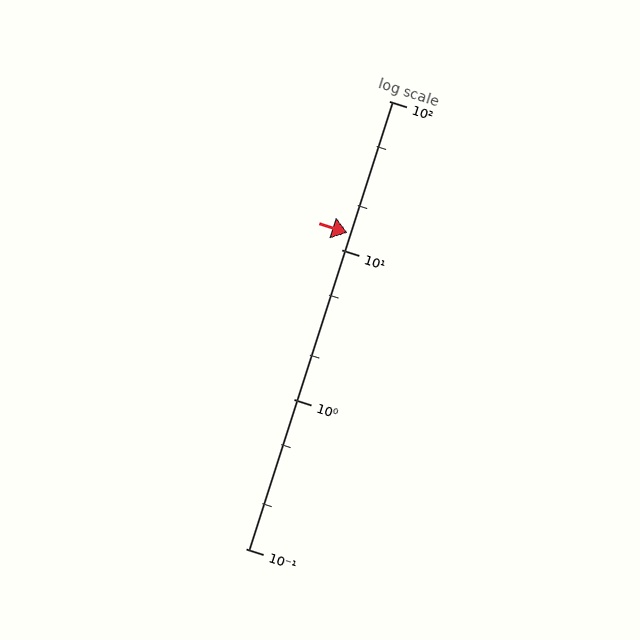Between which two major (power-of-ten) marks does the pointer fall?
The pointer is between 10 and 100.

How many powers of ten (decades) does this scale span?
The scale spans 3 decades, from 0.1 to 100.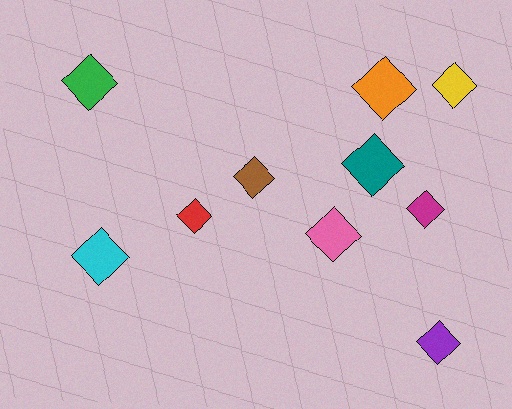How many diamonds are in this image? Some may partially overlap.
There are 10 diamonds.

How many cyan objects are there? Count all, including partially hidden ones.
There is 1 cyan object.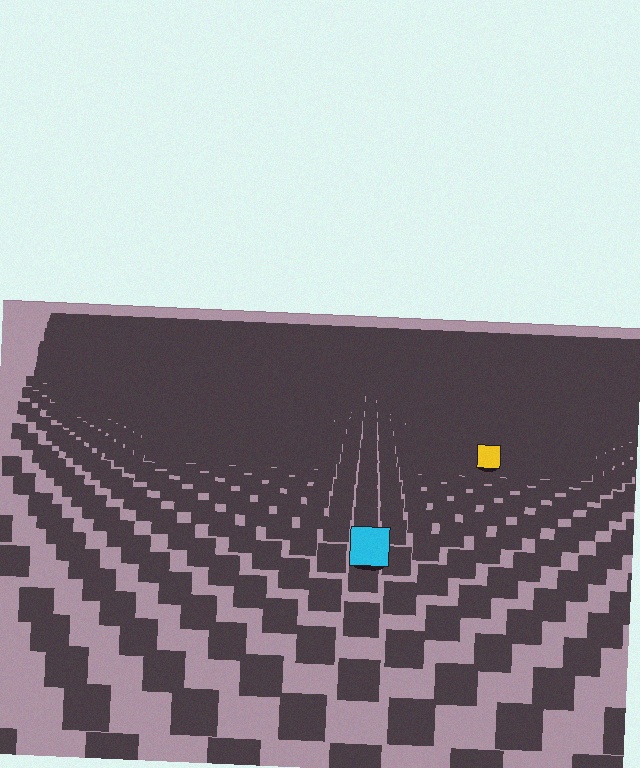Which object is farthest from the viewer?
The yellow square is farthest from the viewer. It appears smaller and the ground texture around it is denser.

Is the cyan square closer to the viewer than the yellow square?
Yes. The cyan square is closer — you can tell from the texture gradient: the ground texture is coarser near it.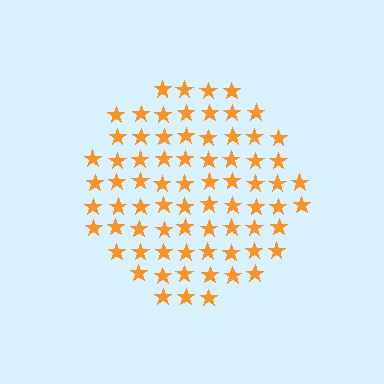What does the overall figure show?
The overall figure shows a circle.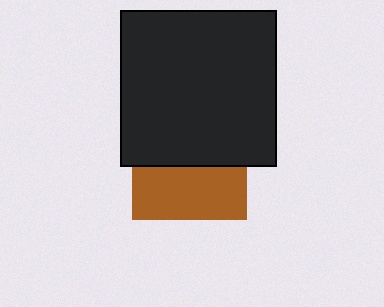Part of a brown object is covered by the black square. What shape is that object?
It is a square.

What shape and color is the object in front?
The object in front is a black square.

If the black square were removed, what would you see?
You would see the complete brown square.